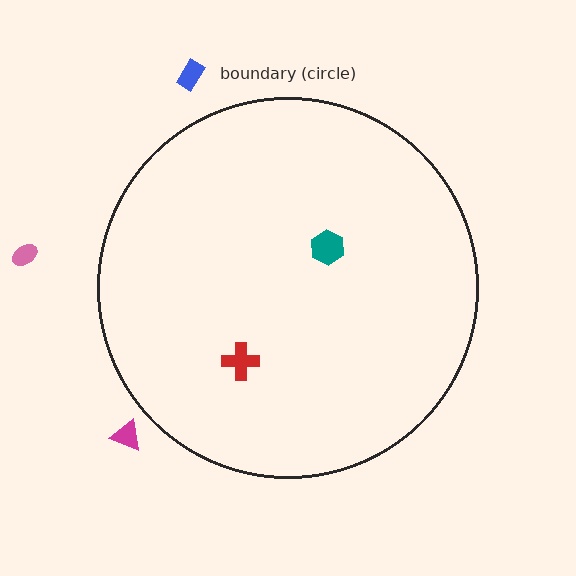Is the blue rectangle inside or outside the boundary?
Outside.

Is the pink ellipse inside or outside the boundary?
Outside.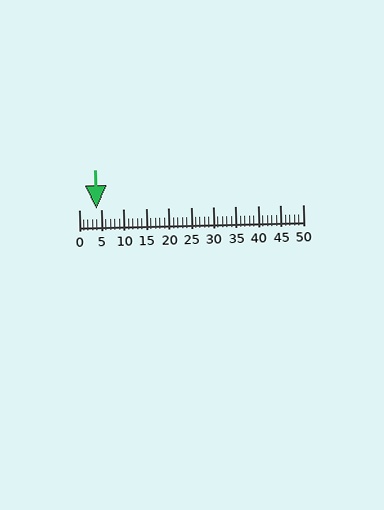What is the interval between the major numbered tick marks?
The major tick marks are spaced 5 units apart.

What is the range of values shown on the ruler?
The ruler shows values from 0 to 50.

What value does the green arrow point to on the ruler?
The green arrow points to approximately 4.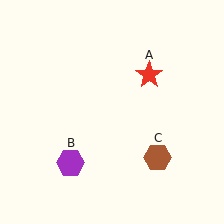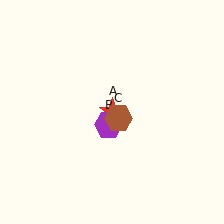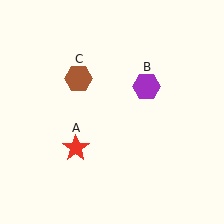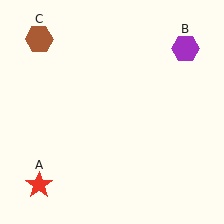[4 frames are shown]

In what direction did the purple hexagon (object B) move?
The purple hexagon (object B) moved up and to the right.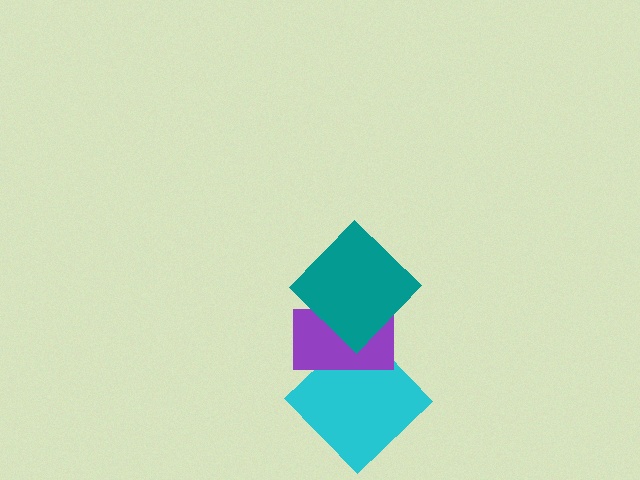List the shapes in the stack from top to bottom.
From top to bottom: the teal diamond, the purple rectangle, the cyan diamond.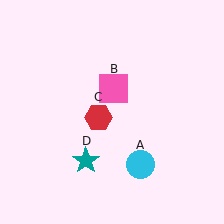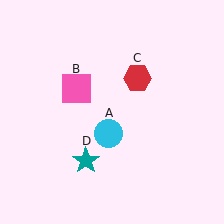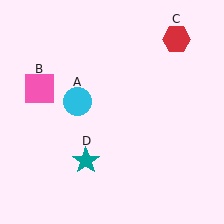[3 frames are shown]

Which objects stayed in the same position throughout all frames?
Teal star (object D) remained stationary.